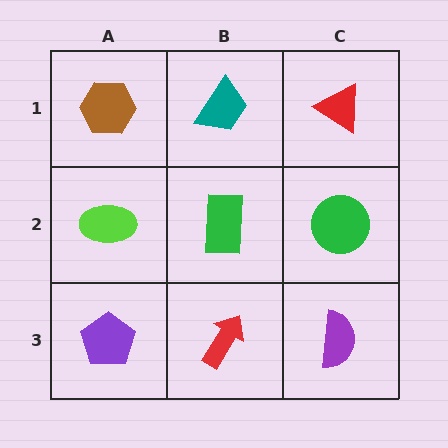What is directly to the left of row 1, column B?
A brown hexagon.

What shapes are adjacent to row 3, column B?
A green rectangle (row 2, column B), a purple pentagon (row 3, column A), a purple semicircle (row 3, column C).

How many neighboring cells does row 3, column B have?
3.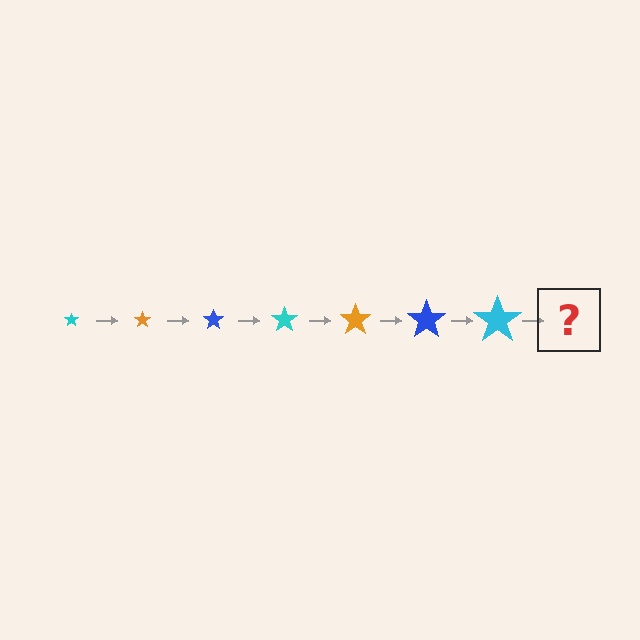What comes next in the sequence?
The next element should be an orange star, larger than the previous one.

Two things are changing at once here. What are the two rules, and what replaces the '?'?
The two rules are that the star grows larger each step and the color cycles through cyan, orange, and blue. The '?' should be an orange star, larger than the previous one.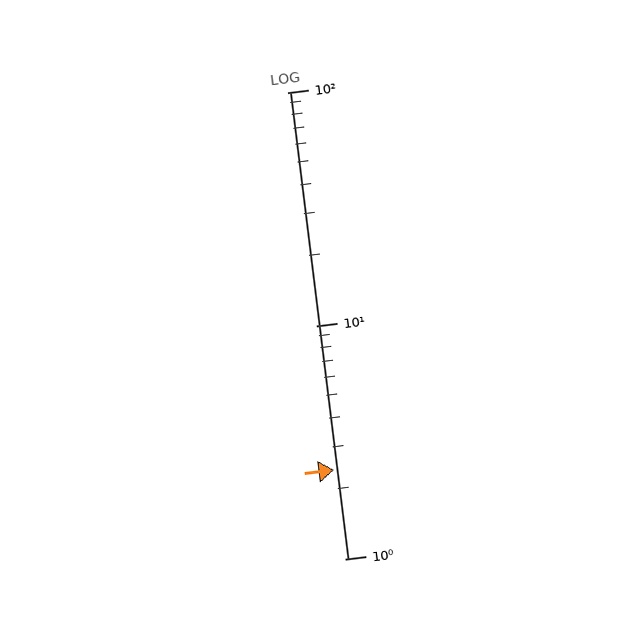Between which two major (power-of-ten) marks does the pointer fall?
The pointer is between 1 and 10.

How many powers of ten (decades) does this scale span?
The scale spans 2 decades, from 1 to 100.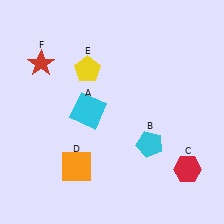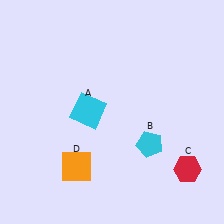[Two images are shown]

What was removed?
The red star (F), the yellow pentagon (E) were removed in Image 2.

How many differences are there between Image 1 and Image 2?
There are 2 differences between the two images.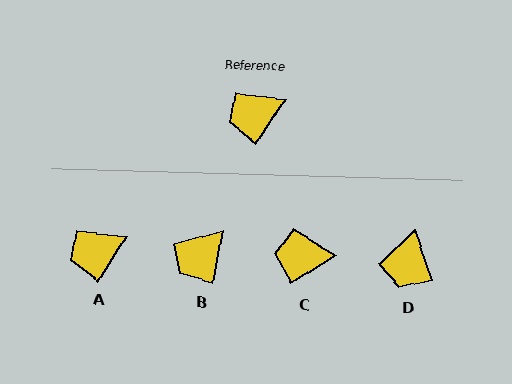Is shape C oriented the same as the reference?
No, it is off by about 25 degrees.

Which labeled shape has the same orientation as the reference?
A.